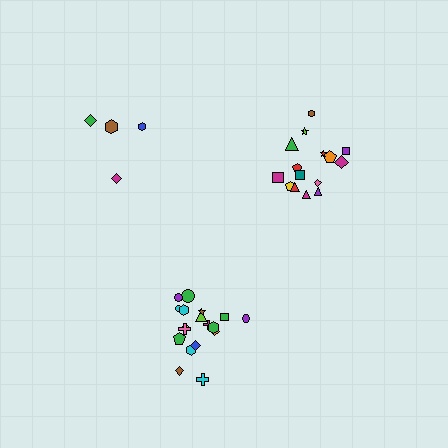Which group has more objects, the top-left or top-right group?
The top-right group.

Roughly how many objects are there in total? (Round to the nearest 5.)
Roughly 35 objects in total.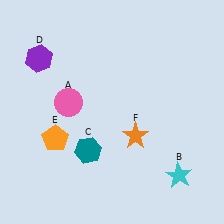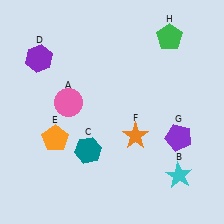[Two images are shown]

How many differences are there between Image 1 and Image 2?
There are 2 differences between the two images.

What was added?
A purple pentagon (G), a green pentagon (H) were added in Image 2.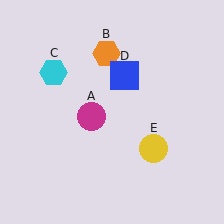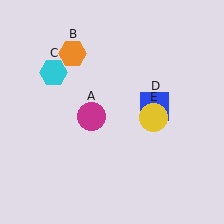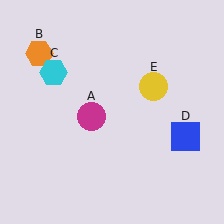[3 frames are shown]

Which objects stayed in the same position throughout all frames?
Magenta circle (object A) and cyan hexagon (object C) remained stationary.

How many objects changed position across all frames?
3 objects changed position: orange hexagon (object B), blue square (object D), yellow circle (object E).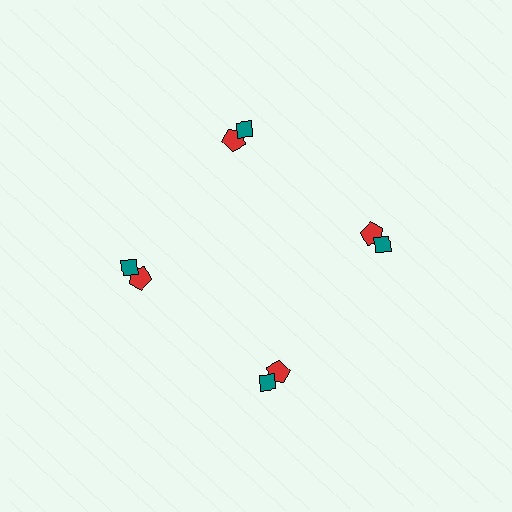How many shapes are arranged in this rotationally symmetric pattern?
There are 8 shapes, arranged in 4 groups of 2.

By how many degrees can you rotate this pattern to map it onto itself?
The pattern maps onto itself every 90 degrees of rotation.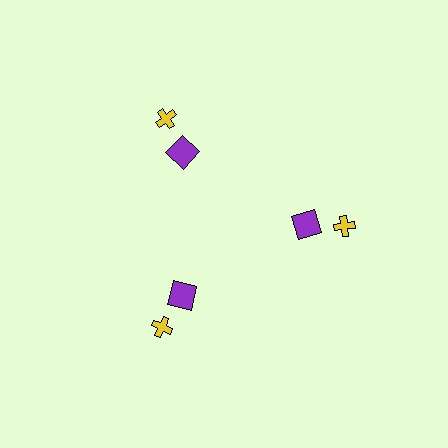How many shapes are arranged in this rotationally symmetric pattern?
There are 6 shapes, arranged in 3 groups of 2.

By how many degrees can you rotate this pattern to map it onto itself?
The pattern maps onto itself every 120 degrees of rotation.